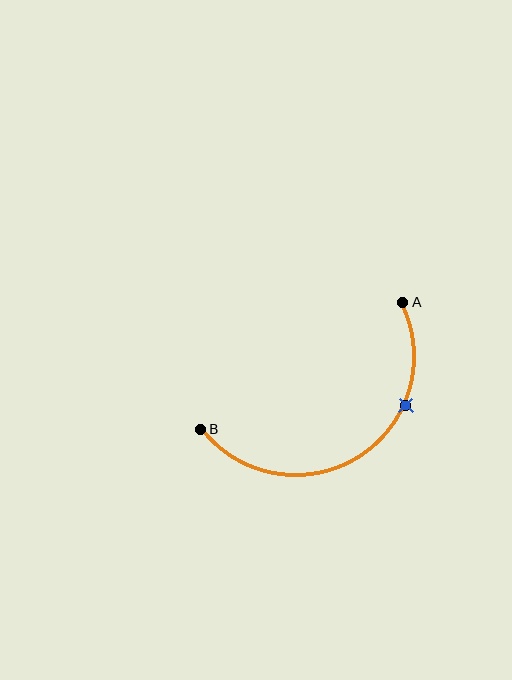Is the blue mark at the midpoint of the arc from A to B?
No. The blue mark lies on the arc but is closer to endpoint A. The arc midpoint would be at the point on the curve equidistant along the arc from both A and B.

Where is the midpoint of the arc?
The arc midpoint is the point on the curve farthest from the straight line joining A and B. It sits below that line.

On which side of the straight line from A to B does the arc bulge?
The arc bulges below the straight line connecting A and B.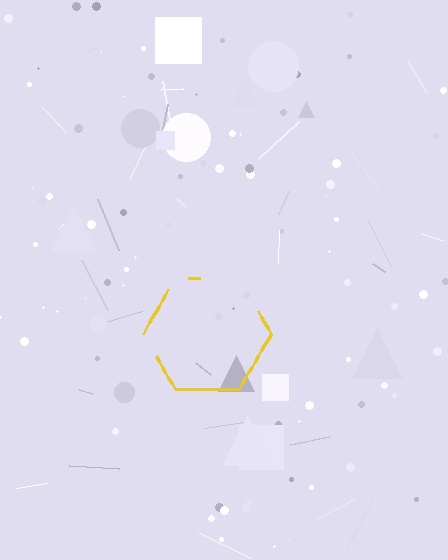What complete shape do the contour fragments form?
The contour fragments form a hexagon.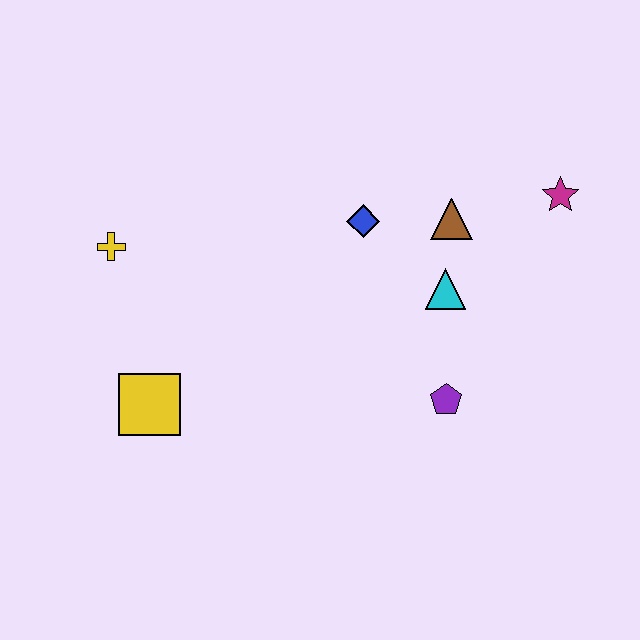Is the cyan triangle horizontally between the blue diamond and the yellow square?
No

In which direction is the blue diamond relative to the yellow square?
The blue diamond is to the right of the yellow square.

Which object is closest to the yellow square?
The yellow cross is closest to the yellow square.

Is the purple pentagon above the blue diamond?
No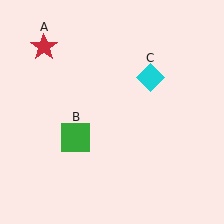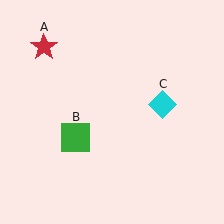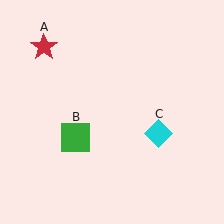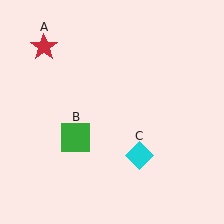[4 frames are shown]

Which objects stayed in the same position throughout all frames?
Red star (object A) and green square (object B) remained stationary.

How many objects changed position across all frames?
1 object changed position: cyan diamond (object C).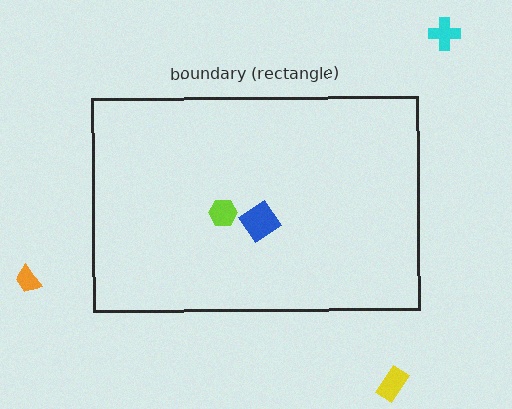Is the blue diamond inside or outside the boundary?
Inside.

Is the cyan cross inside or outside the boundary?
Outside.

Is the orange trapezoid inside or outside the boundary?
Outside.